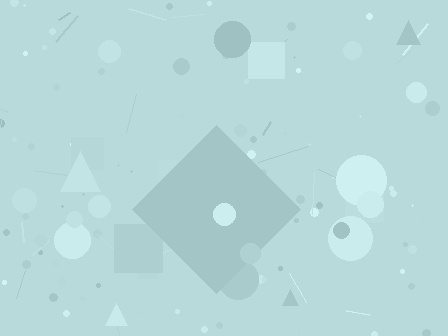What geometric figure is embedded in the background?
A diamond is embedded in the background.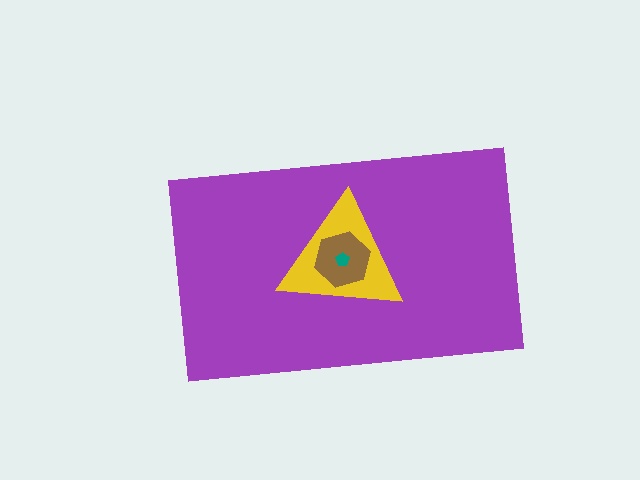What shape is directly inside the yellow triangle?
The brown hexagon.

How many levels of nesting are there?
4.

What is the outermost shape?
The purple rectangle.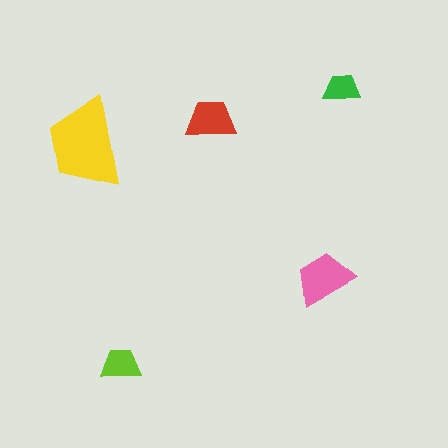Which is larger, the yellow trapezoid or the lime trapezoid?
The yellow one.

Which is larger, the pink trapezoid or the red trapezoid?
The pink one.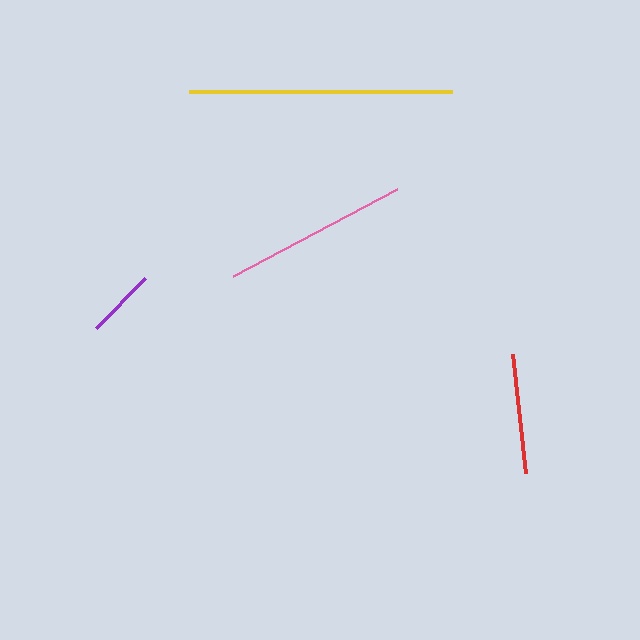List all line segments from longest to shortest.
From longest to shortest: yellow, pink, red, purple.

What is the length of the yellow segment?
The yellow segment is approximately 263 pixels long.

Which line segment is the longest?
The yellow line is the longest at approximately 263 pixels.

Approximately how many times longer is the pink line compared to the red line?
The pink line is approximately 1.6 times the length of the red line.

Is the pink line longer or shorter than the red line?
The pink line is longer than the red line.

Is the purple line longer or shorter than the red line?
The red line is longer than the purple line.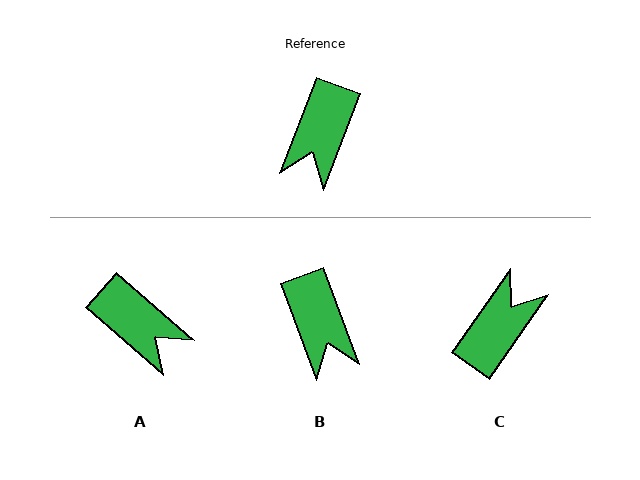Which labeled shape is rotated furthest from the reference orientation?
C, about 165 degrees away.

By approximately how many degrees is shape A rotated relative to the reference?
Approximately 70 degrees counter-clockwise.